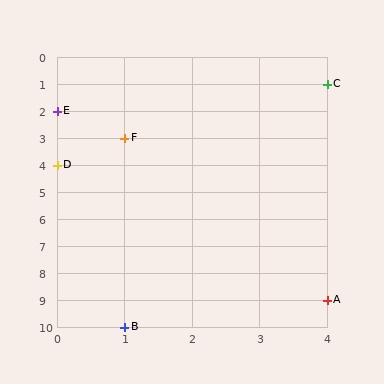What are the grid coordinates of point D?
Point D is at grid coordinates (0, 4).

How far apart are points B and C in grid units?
Points B and C are 3 columns and 9 rows apart (about 9.5 grid units diagonally).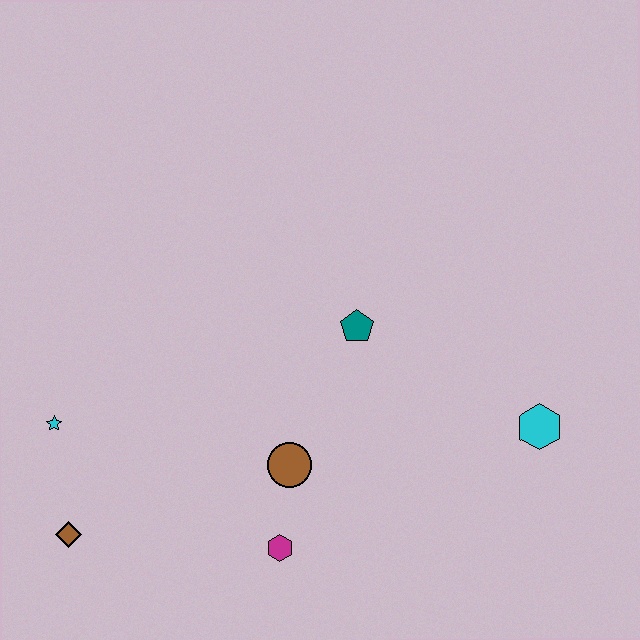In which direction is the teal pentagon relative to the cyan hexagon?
The teal pentagon is to the left of the cyan hexagon.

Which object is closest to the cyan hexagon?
The teal pentagon is closest to the cyan hexagon.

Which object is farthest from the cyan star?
The cyan hexagon is farthest from the cyan star.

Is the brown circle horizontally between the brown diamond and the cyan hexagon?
Yes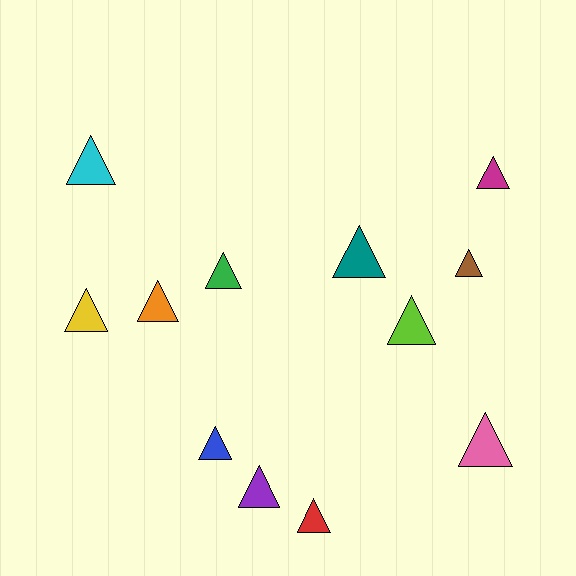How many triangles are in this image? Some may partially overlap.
There are 12 triangles.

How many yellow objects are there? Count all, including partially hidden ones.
There is 1 yellow object.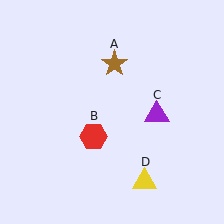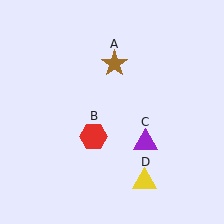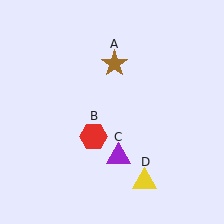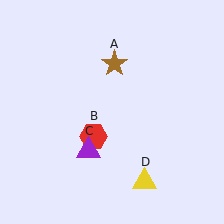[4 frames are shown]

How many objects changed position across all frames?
1 object changed position: purple triangle (object C).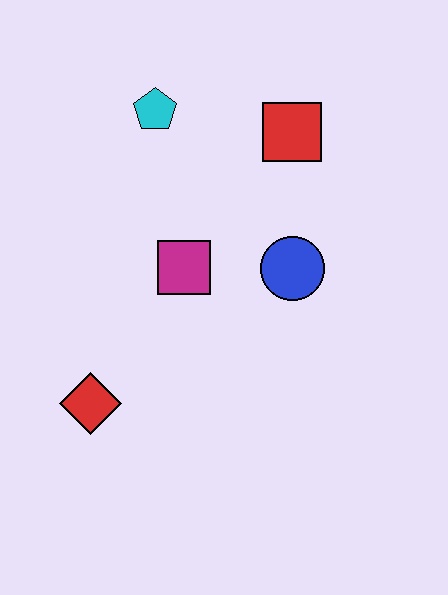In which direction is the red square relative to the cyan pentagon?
The red square is to the right of the cyan pentagon.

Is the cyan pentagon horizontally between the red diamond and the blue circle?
Yes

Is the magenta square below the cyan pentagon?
Yes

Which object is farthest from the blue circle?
The red diamond is farthest from the blue circle.